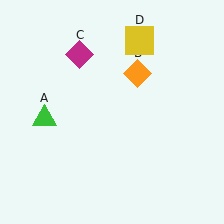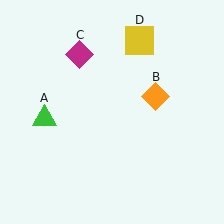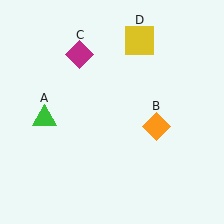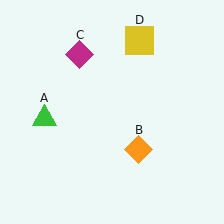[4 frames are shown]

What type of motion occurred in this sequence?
The orange diamond (object B) rotated clockwise around the center of the scene.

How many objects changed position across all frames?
1 object changed position: orange diamond (object B).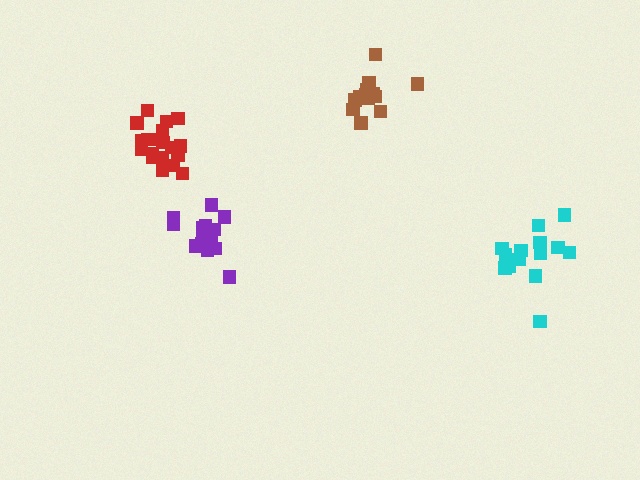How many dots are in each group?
Group 1: 14 dots, Group 2: 14 dots, Group 3: 19 dots, Group 4: 15 dots (62 total).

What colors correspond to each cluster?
The clusters are colored: cyan, brown, red, purple.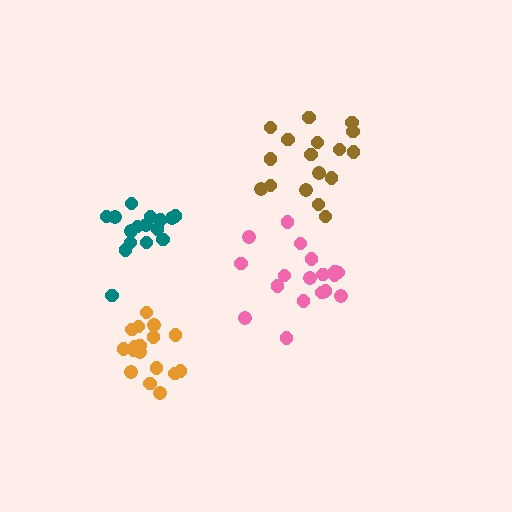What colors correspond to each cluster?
The clusters are colored: orange, pink, brown, teal.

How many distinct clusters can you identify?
There are 4 distinct clusters.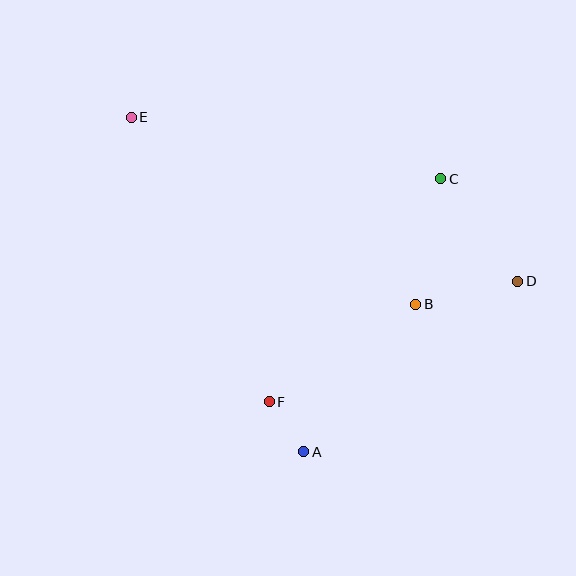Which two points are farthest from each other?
Points D and E are farthest from each other.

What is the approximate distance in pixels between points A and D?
The distance between A and D is approximately 274 pixels.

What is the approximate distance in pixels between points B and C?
The distance between B and C is approximately 128 pixels.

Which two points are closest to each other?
Points A and F are closest to each other.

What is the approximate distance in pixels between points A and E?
The distance between A and E is approximately 376 pixels.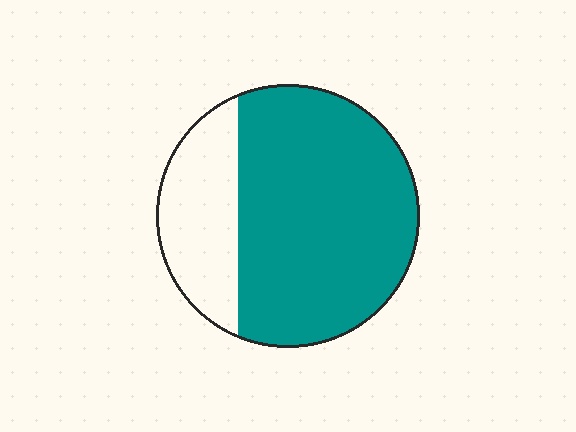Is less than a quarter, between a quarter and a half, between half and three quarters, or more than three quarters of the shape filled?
Between half and three quarters.